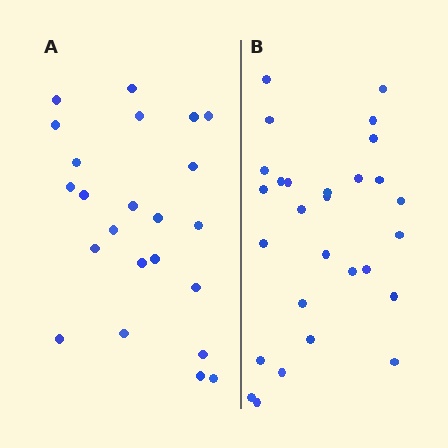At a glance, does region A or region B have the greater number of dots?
Region B (the right region) has more dots.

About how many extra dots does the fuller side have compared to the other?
Region B has about 5 more dots than region A.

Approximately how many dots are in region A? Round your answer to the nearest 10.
About 20 dots. (The exact count is 23, which rounds to 20.)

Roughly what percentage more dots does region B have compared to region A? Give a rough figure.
About 20% more.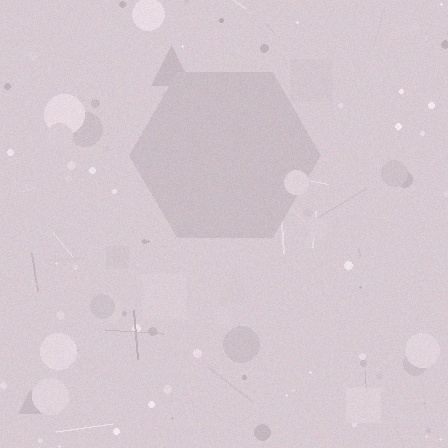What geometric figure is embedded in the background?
A hexagon is embedded in the background.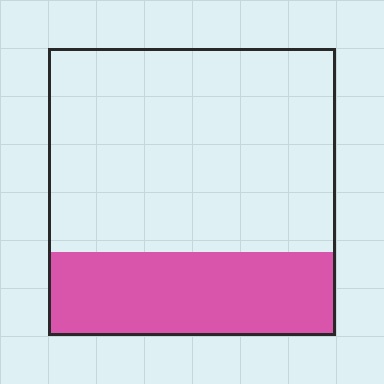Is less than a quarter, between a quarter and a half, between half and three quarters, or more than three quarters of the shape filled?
Between a quarter and a half.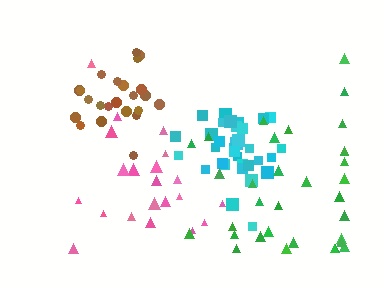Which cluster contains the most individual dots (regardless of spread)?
Cyan (34).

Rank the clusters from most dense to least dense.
cyan, brown, green, pink.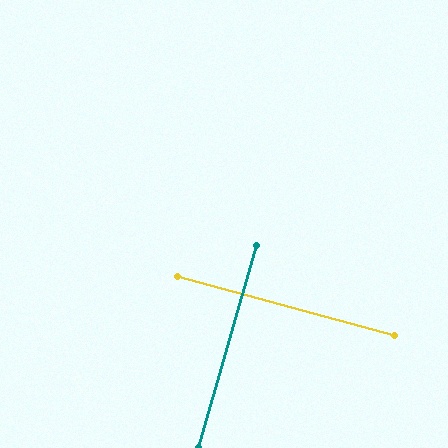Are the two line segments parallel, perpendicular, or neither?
Perpendicular — they meet at approximately 89°.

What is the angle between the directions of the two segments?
Approximately 89 degrees.